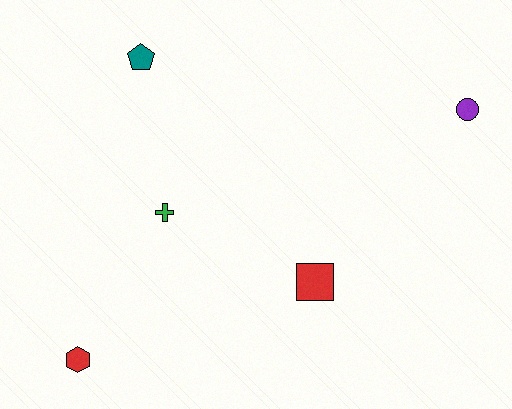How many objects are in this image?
There are 5 objects.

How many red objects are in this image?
There are 2 red objects.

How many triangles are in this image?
There are no triangles.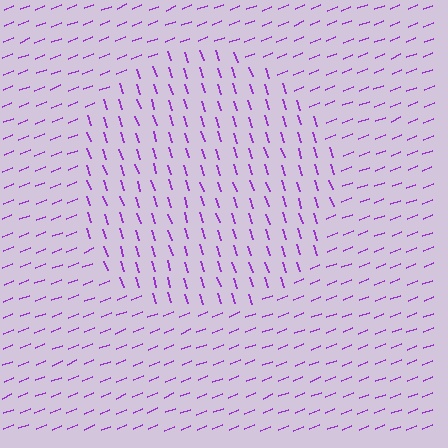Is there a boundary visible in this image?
Yes, there is a texture boundary formed by a change in line orientation.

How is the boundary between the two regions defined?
The boundary is defined purely by a change in line orientation (approximately 86 degrees difference). All lines are the same color and thickness.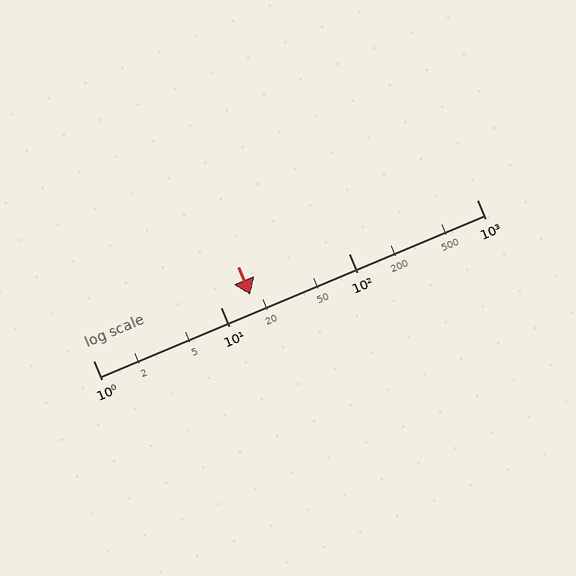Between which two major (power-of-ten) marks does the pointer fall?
The pointer is between 10 and 100.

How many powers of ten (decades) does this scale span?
The scale spans 3 decades, from 1 to 1000.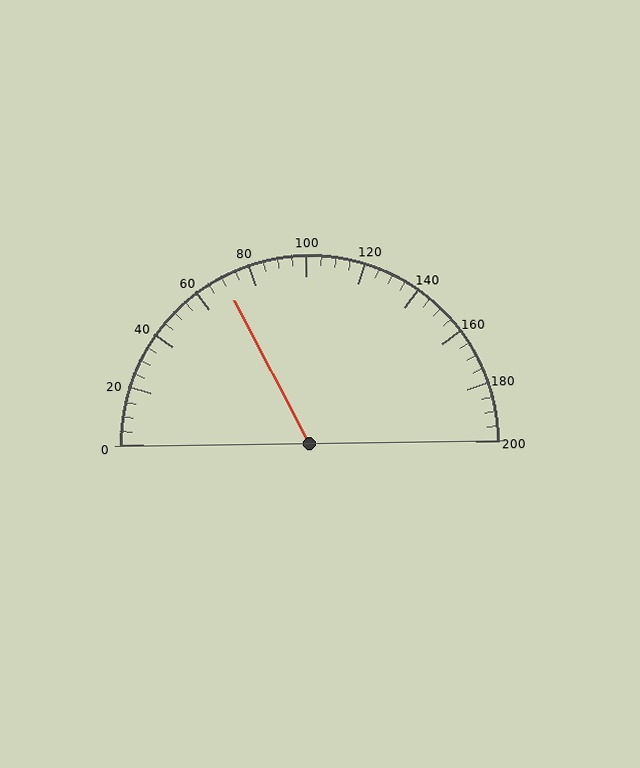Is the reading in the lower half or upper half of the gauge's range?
The reading is in the lower half of the range (0 to 200).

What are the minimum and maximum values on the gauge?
The gauge ranges from 0 to 200.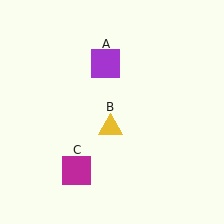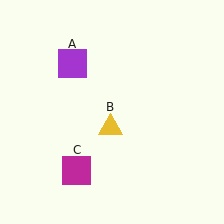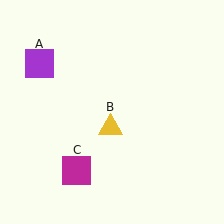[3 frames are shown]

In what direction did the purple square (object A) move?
The purple square (object A) moved left.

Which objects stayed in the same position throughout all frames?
Yellow triangle (object B) and magenta square (object C) remained stationary.